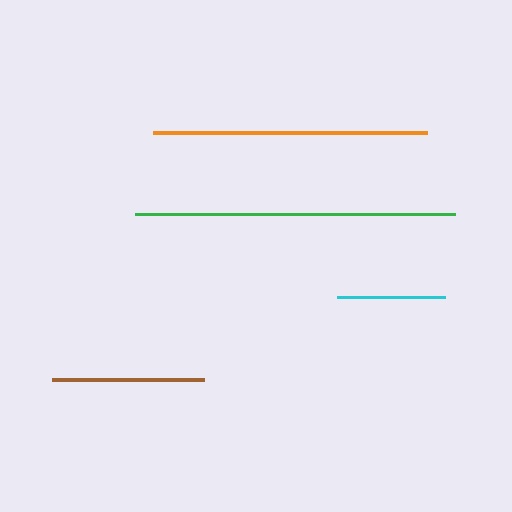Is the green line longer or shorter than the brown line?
The green line is longer than the brown line.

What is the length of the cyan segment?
The cyan segment is approximately 109 pixels long.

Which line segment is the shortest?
The cyan line is the shortest at approximately 109 pixels.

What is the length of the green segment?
The green segment is approximately 319 pixels long.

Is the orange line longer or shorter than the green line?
The green line is longer than the orange line.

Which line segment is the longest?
The green line is the longest at approximately 319 pixels.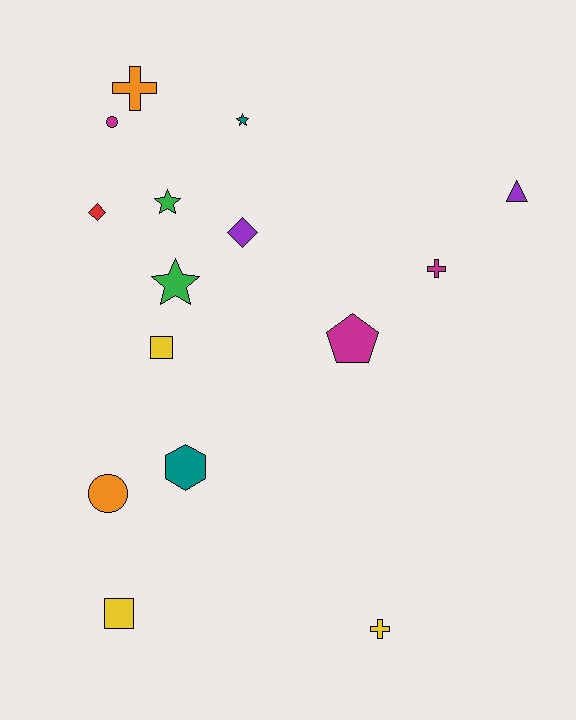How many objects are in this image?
There are 15 objects.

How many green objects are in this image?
There are 2 green objects.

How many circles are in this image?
There are 2 circles.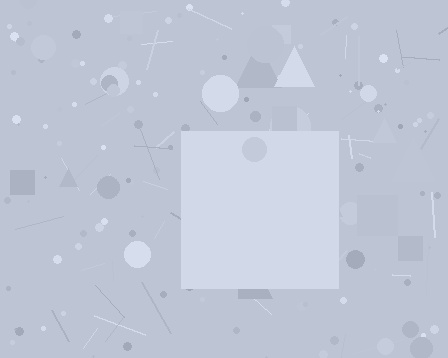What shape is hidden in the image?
A square is hidden in the image.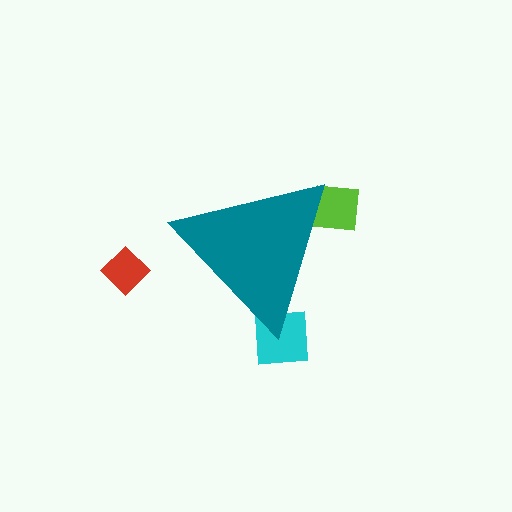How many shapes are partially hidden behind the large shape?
2 shapes are partially hidden.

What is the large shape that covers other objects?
A teal triangle.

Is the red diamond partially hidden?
No, the red diamond is fully visible.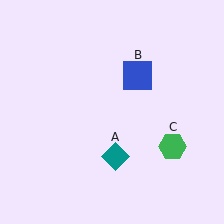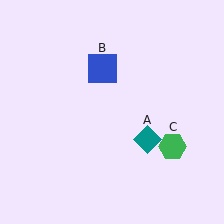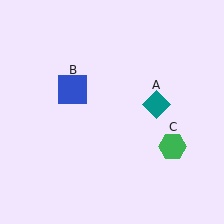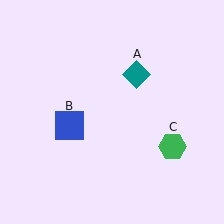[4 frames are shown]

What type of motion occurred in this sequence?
The teal diamond (object A), blue square (object B) rotated counterclockwise around the center of the scene.